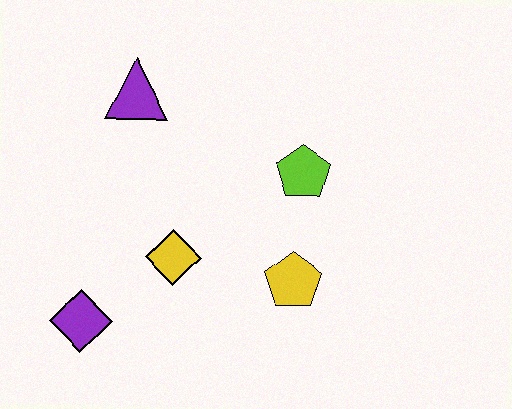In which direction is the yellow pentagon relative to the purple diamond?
The yellow pentagon is to the right of the purple diamond.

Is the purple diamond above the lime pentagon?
No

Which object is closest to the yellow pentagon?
The lime pentagon is closest to the yellow pentagon.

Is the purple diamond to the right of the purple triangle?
No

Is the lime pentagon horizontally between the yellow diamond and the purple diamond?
No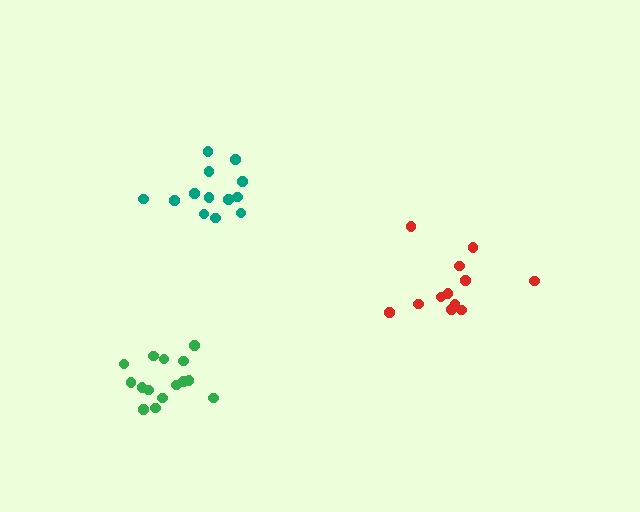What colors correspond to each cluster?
The clusters are colored: green, teal, red.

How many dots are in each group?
Group 1: 15 dots, Group 2: 13 dots, Group 3: 12 dots (40 total).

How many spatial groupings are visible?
There are 3 spatial groupings.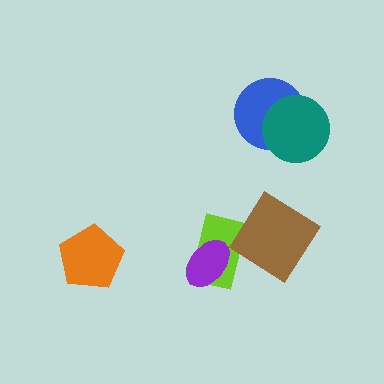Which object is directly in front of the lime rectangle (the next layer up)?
The brown diamond is directly in front of the lime rectangle.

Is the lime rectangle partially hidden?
Yes, it is partially covered by another shape.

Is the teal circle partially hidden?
No, no other shape covers it.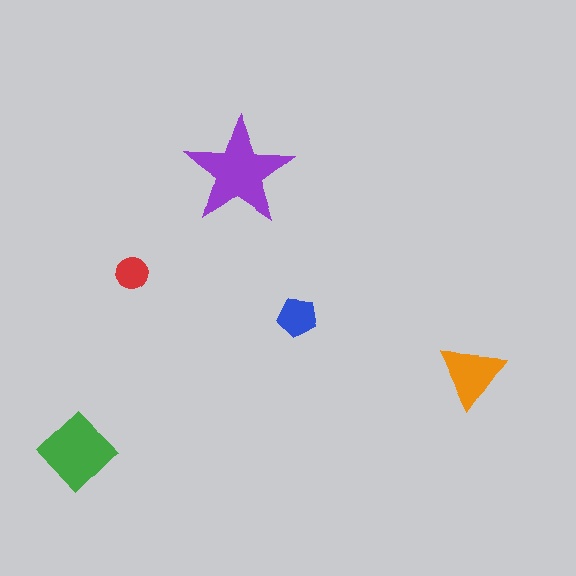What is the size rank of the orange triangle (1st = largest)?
3rd.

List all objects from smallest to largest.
The red circle, the blue pentagon, the orange triangle, the green diamond, the purple star.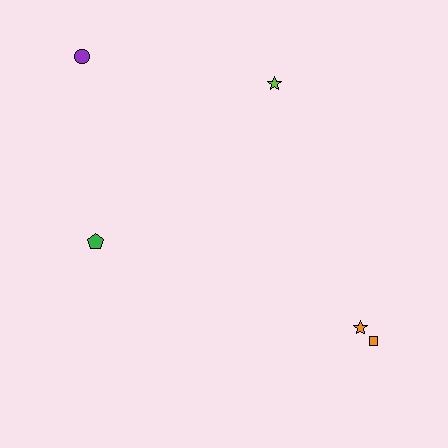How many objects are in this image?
There are 5 objects.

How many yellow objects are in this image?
There are no yellow objects.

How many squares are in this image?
There is 1 square.